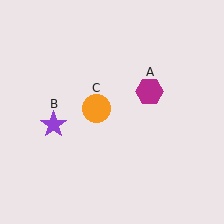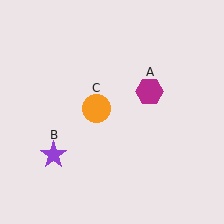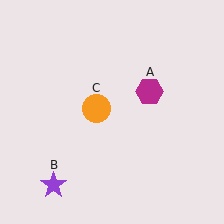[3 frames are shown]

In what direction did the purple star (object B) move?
The purple star (object B) moved down.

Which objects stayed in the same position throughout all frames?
Magenta hexagon (object A) and orange circle (object C) remained stationary.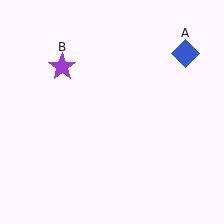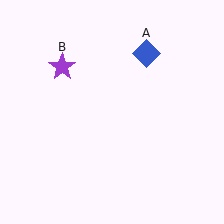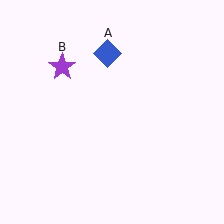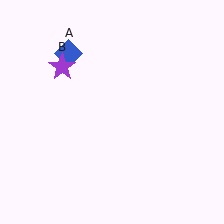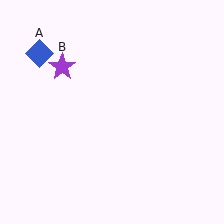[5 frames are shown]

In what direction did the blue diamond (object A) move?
The blue diamond (object A) moved left.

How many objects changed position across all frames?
1 object changed position: blue diamond (object A).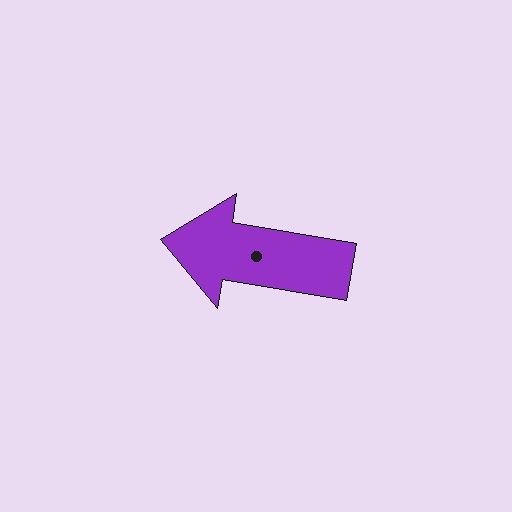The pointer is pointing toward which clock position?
Roughly 9 o'clock.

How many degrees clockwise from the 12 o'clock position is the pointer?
Approximately 280 degrees.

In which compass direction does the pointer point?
West.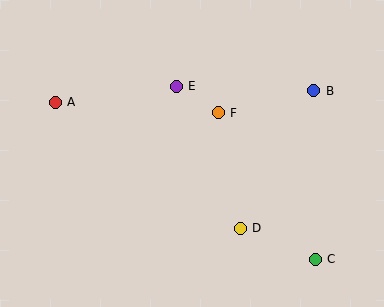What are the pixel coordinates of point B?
Point B is at (314, 91).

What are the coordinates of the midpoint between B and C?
The midpoint between B and C is at (315, 175).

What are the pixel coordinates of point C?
Point C is at (315, 259).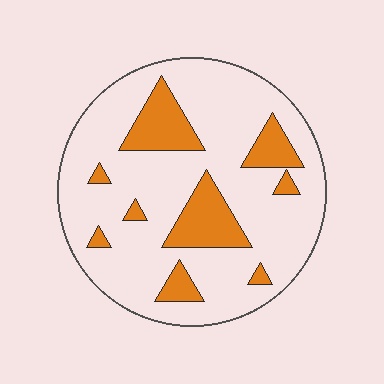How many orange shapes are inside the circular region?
9.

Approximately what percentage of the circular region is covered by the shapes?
Approximately 20%.